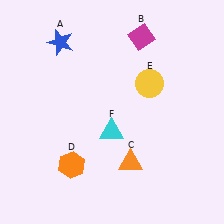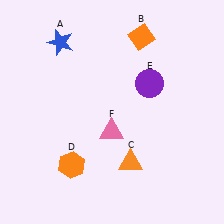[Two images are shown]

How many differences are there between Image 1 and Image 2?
There are 3 differences between the two images.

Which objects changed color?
B changed from magenta to orange. E changed from yellow to purple. F changed from cyan to pink.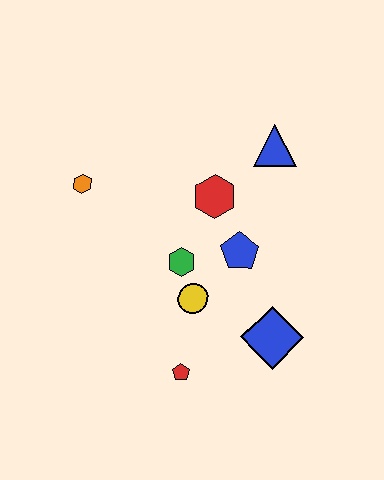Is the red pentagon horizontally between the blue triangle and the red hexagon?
No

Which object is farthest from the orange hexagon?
The blue diamond is farthest from the orange hexagon.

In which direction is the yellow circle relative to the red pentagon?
The yellow circle is above the red pentagon.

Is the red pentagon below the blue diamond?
Yes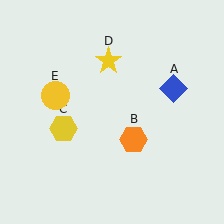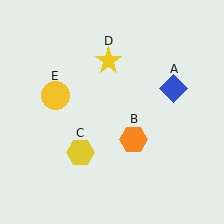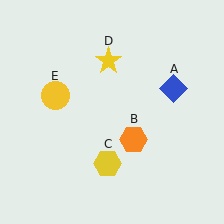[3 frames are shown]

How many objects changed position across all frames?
1 object changed position: yellow hexagon (object C).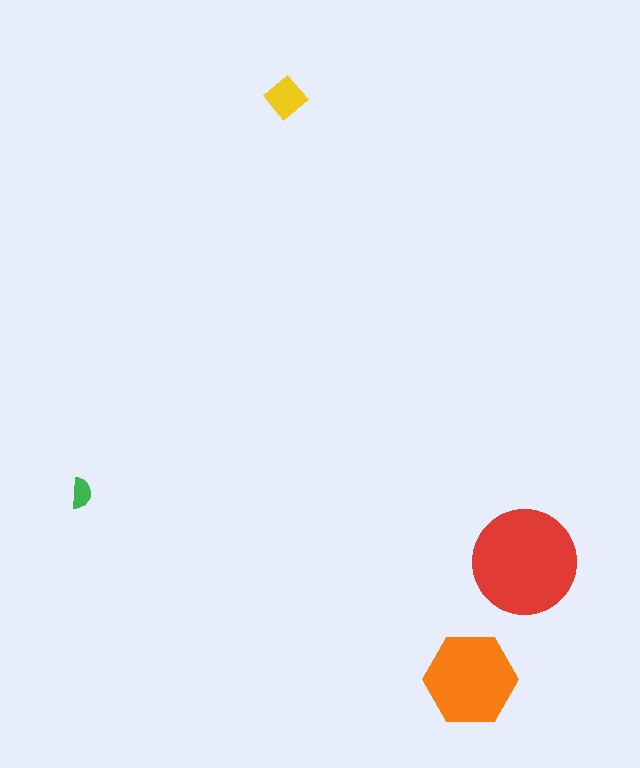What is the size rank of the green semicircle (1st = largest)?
4th.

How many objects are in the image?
There are 4 objects in the image.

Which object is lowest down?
The orange hexagon is bottommost.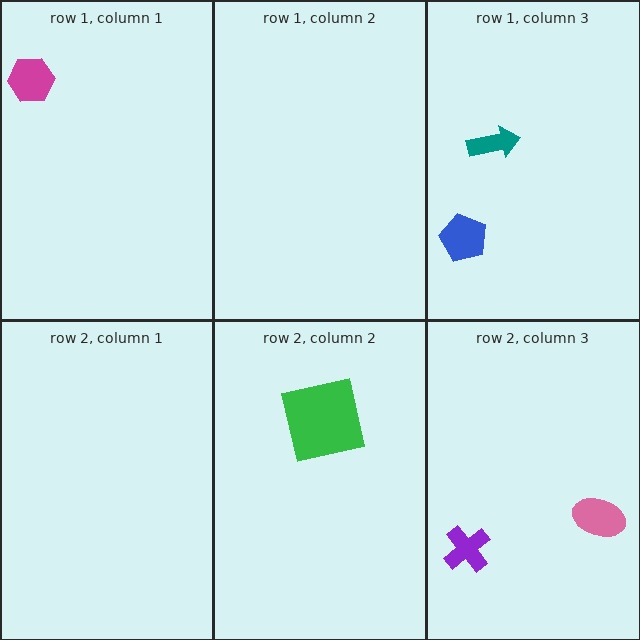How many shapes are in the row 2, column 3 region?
2.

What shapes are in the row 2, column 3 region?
The pink ellipse, the purple cross.